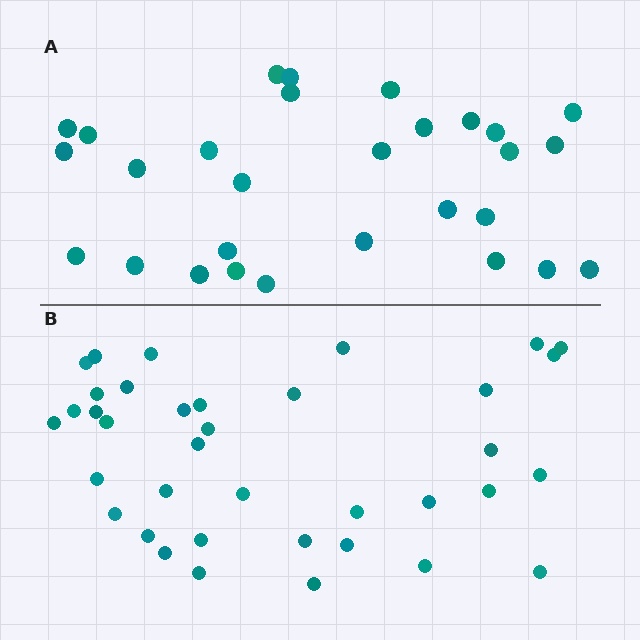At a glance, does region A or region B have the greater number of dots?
Region B (the bottom region) has more dots.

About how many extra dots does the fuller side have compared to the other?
Region B has roughly 8 or so more dots than region A.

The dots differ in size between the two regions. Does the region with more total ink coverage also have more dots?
No. Region A has more total ink coverage because its dots are larger, but region B actually contains more individual dots. Total area can be misleading — the number of items is what matters here.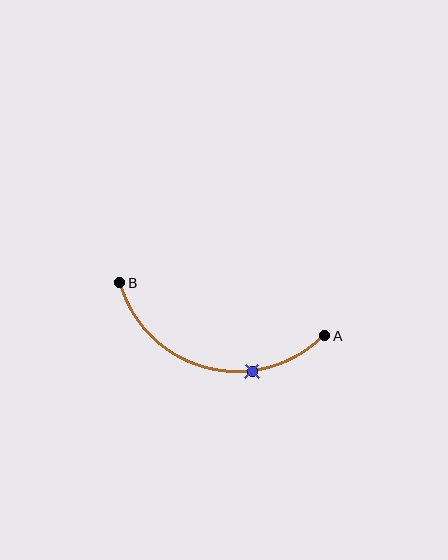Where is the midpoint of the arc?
The arc midpoint is the point on the curve farthest from the straight line joining A and B. It sits below that line.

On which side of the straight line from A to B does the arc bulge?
The arc bulges below the straight line connecting A and B.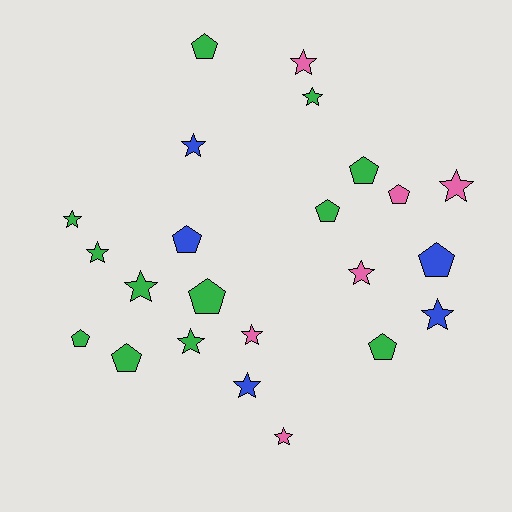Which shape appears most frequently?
Star, with 13 objects.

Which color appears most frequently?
Green, with 12 objects.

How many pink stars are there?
There are 5 pink stars.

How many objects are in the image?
There are 23 objects.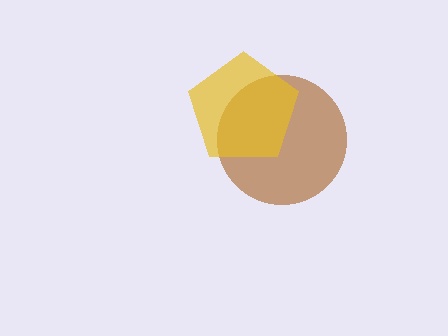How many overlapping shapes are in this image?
There are 2 overlapping shapes in the image.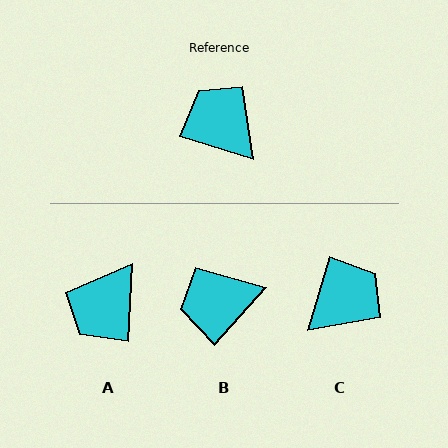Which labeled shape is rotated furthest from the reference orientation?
A, about 105 degrees away.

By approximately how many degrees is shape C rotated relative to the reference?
Approximately 89 degrees clockwise.